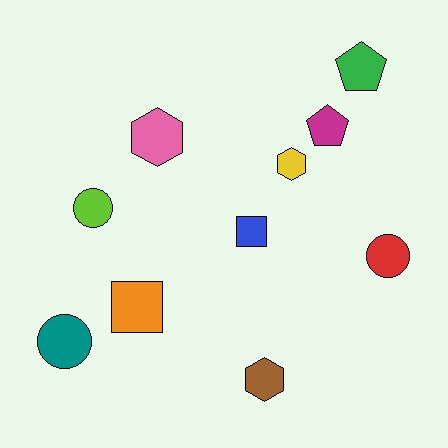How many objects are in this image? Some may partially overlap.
There are 10 objects.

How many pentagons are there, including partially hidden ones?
There are 2 pentagons.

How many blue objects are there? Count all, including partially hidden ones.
There is 1 blue object.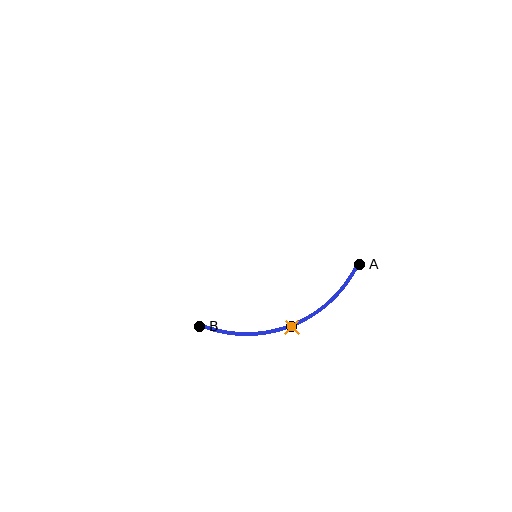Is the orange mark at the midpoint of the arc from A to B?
Yes. The orange mark lies on the arc at equal arc-length from both A and B — it is the arc midpoint.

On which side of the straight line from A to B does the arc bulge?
The arc bulges below the straight line connecting A and B.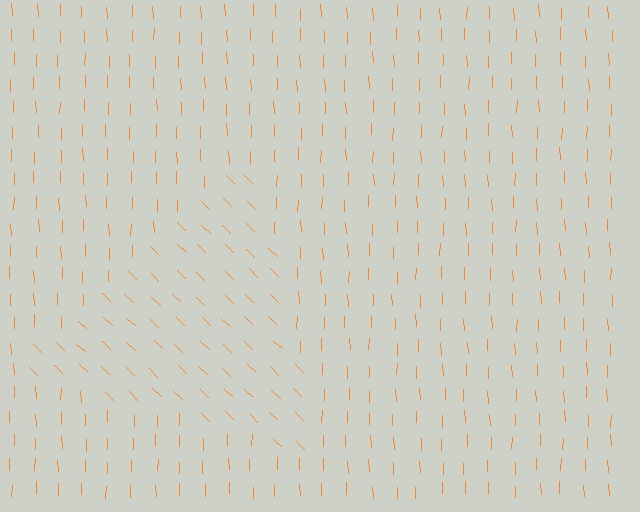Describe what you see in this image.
The image is filled with small orange line segments. A triangle region in the image has lines oriented differently from the surrounding lines, creating a visible texture boundary.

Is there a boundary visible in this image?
Yes, there is a texture boundary formed by a change in line orientation.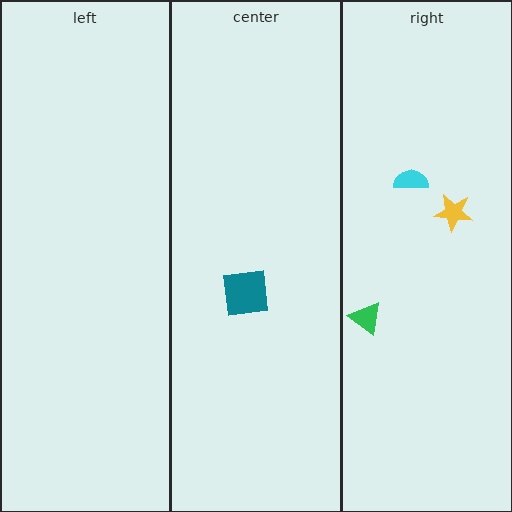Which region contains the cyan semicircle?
The right region.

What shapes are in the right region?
The green triangle, the yellow star, the cyan semicircle.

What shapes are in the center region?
The teal square.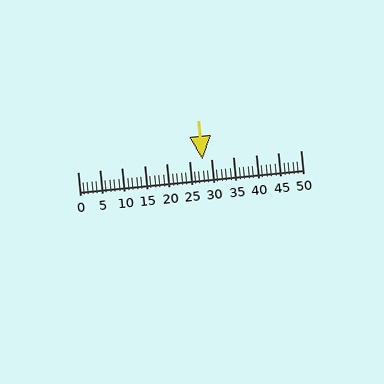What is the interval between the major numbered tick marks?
The major tick marks are spaced 5 units apart.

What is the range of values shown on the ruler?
The ruler shows values from 0 to 50.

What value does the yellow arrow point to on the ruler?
The yellow arrow points to approximately 28.